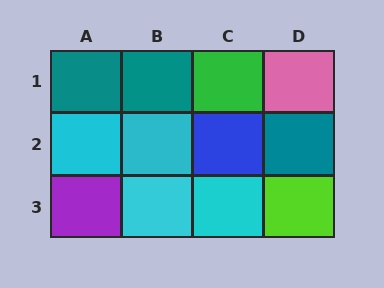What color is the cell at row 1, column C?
Green.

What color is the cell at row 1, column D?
Pink.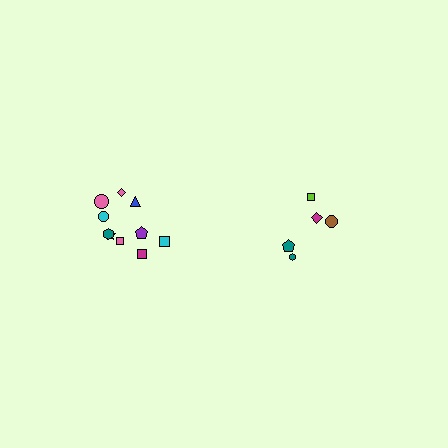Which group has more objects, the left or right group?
The left group.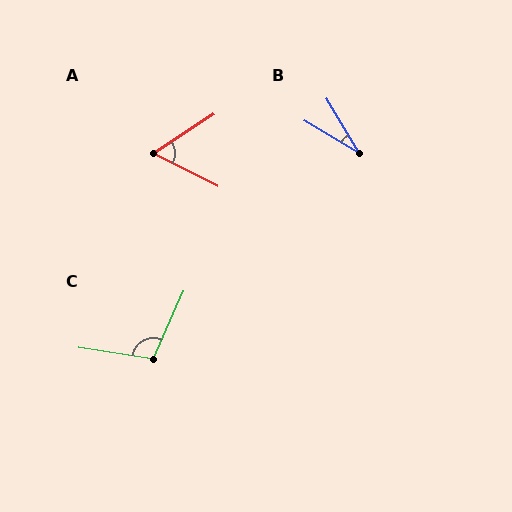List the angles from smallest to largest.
B (27°), A (59°), C (106°).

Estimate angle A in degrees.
Approximately 59 degrees.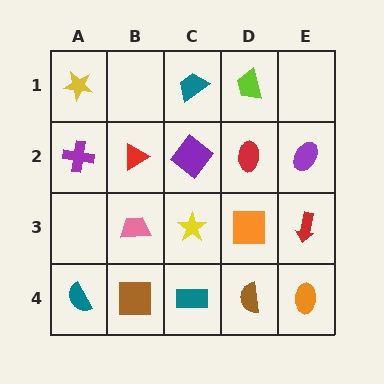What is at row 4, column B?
A brown square.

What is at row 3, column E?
A red arrow.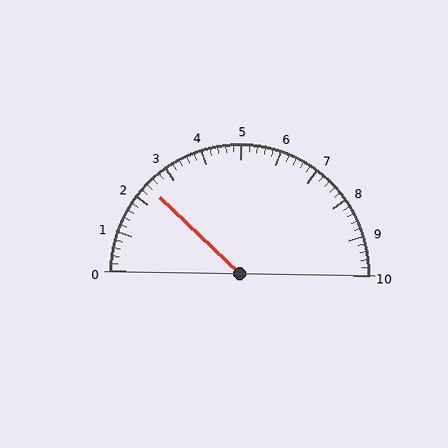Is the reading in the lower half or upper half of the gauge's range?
The reading is in the lower half of the range (0 to 10).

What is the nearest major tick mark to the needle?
The nearest major tick mark is 2.